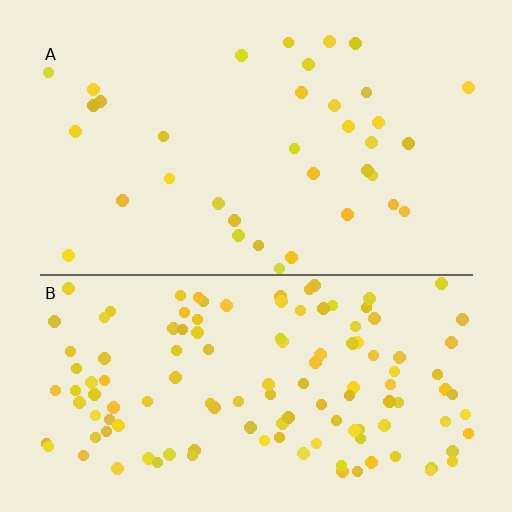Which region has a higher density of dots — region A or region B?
B (the bottom).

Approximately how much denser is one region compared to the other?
Approximately 3.5× — region B over region A.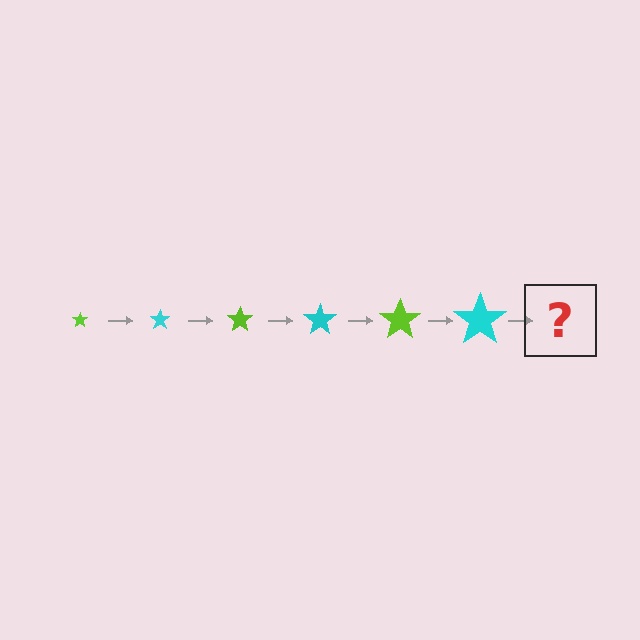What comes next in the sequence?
The next element should be a lime star, larger than the previous one.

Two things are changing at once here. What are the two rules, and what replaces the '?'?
The two rules are that the star grows larger each step and the color cycles through lime and cyan. The '?' should be a lime star, larger than the previous one.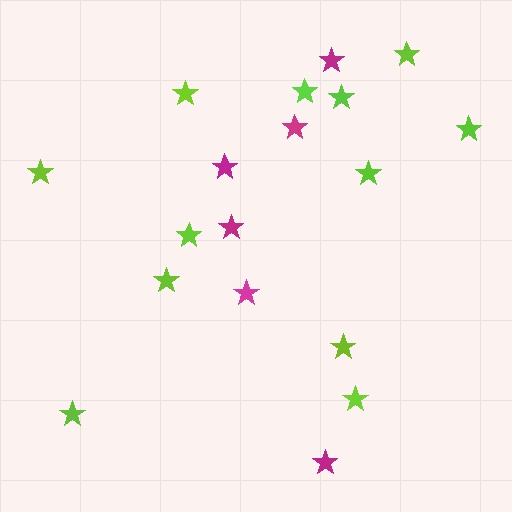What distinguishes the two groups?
There are 2 groups: one group of lime stars (12) and one group of magenta stars (6).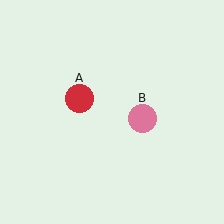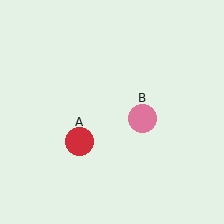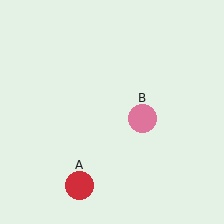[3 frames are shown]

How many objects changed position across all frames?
1 object changed position: red circle (object A).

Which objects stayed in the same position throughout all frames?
Pink circle (object B) remained stationary.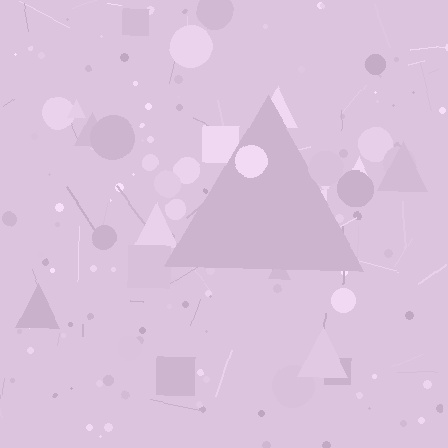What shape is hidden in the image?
A triangle is hidden in the image.